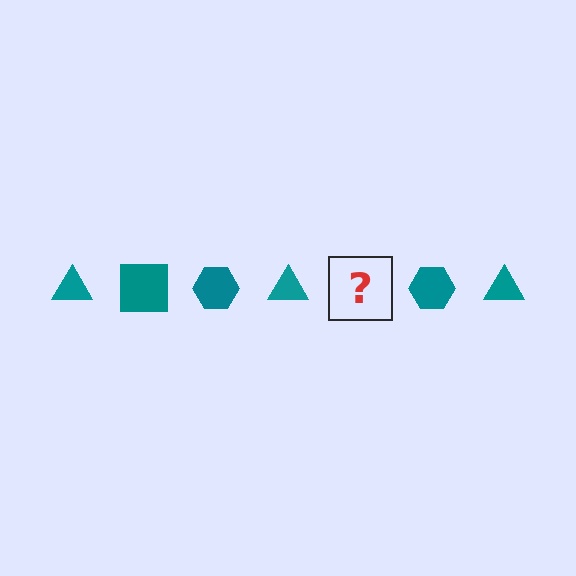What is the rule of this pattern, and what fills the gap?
The rule is that the pattern cycles through triangle, square, hexagon shapes in teal. The gap should be filled with a teal square.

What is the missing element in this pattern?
The missing element is a teal square.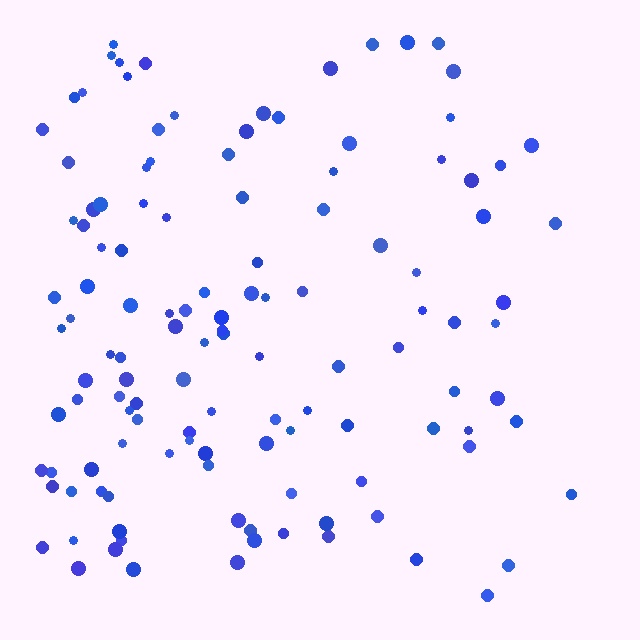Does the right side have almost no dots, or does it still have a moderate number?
Still a moderate number, just noticeably fewer than the left.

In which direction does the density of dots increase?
From right to left, with the left side densest.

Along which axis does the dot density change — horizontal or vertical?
Horizontal.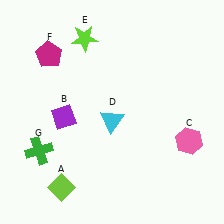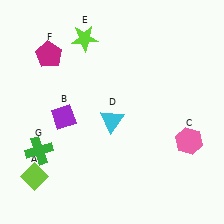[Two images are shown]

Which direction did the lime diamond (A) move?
The lime diamond (A) moved left.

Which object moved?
The lime diamond (A) moved left.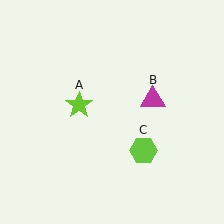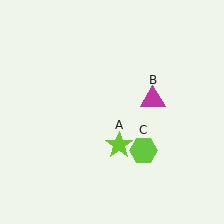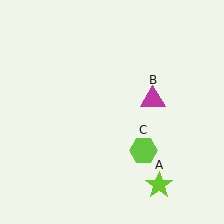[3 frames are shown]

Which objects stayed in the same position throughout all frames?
Magenta triangle (object B) and lime hexagon (object C) remained stationary.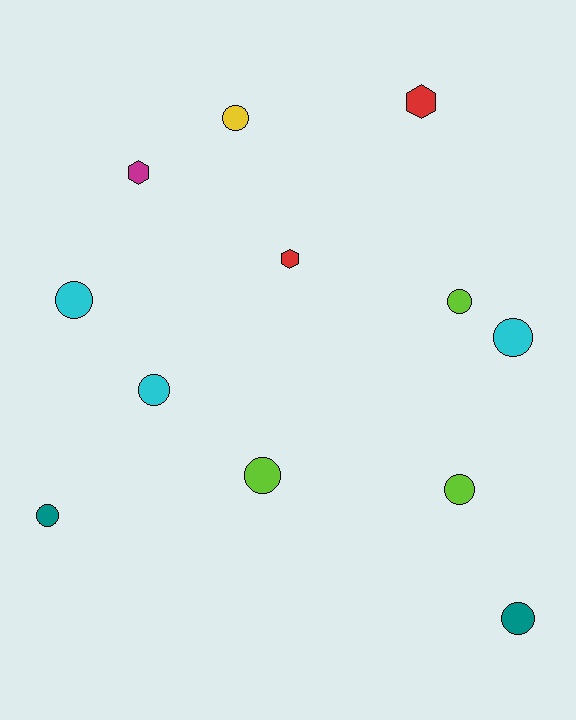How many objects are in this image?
There are 12 objects.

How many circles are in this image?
There are 9 circles.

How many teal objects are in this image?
There are 2 teal objects.